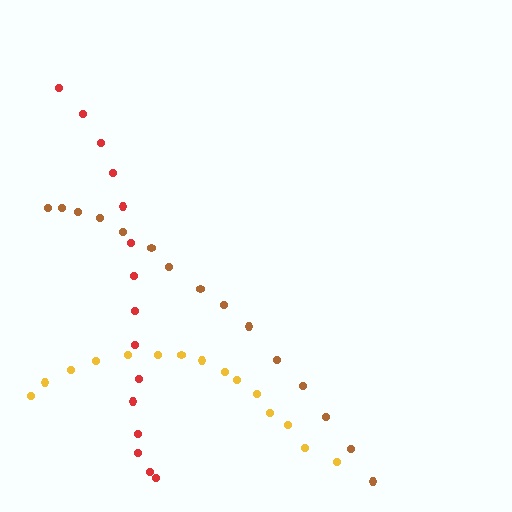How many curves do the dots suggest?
There are 3 distinct paths.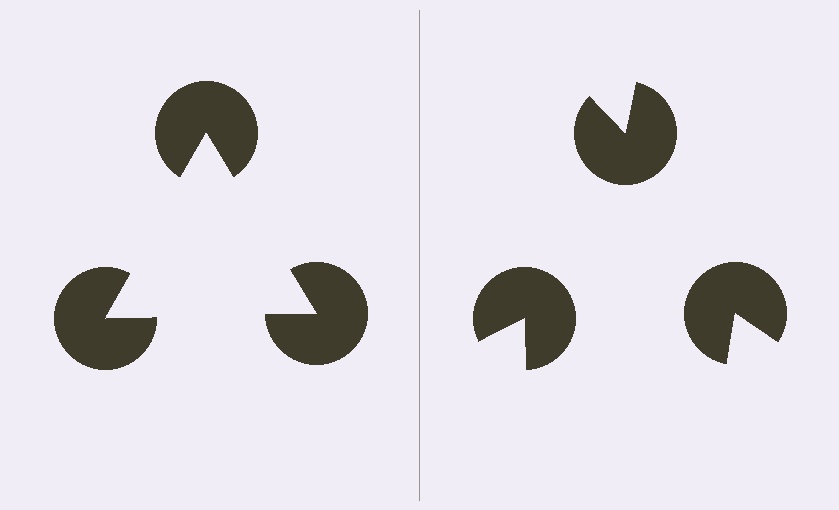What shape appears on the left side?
An illusory triangle.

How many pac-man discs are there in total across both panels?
6 — 3 on each side.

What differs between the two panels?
The pac-man discs are positioned identically on both sides; only the wedge orientations differ. On the left they align to a triangle; on the right they are misaligned.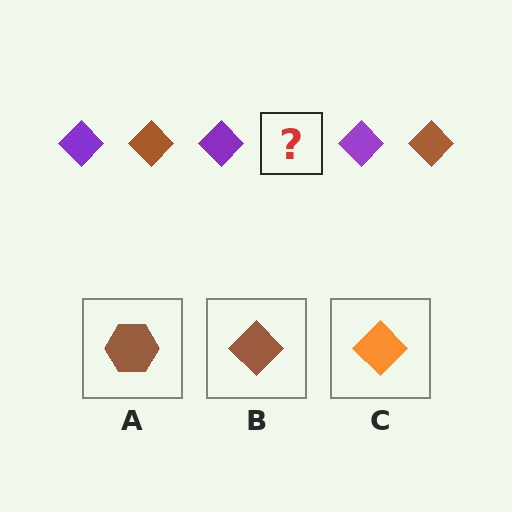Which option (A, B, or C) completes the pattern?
B.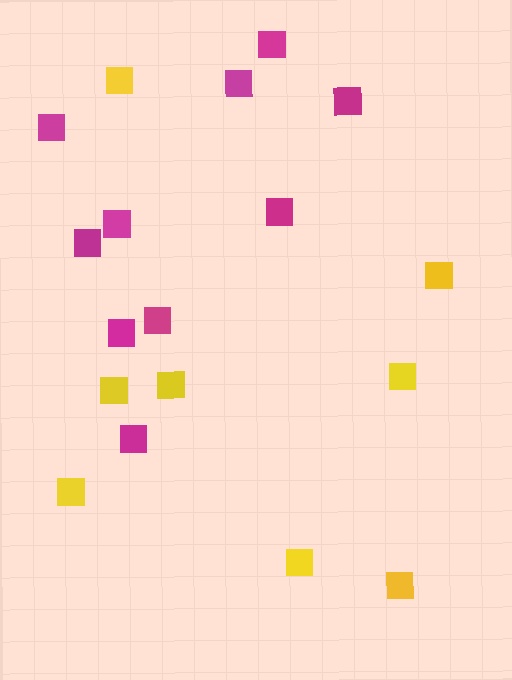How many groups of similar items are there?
There are 2 groups: one group of yellow squares (8) and one group of magenta squares (10).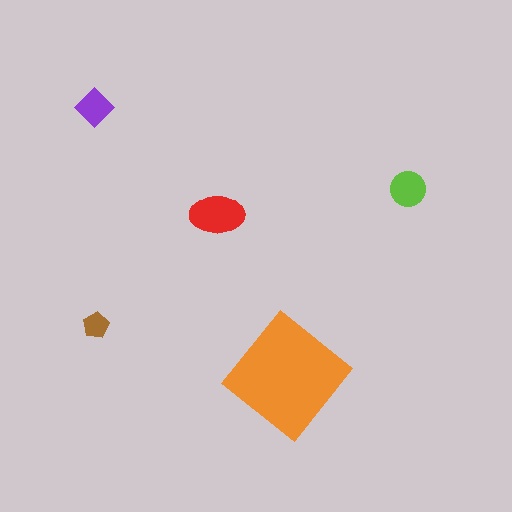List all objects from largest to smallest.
The orange diamond, the red ellipse, the lime circle, the purple diamond, the brown pentagon.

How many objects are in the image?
There are 5 objects in the image.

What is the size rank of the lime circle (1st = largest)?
3rd.